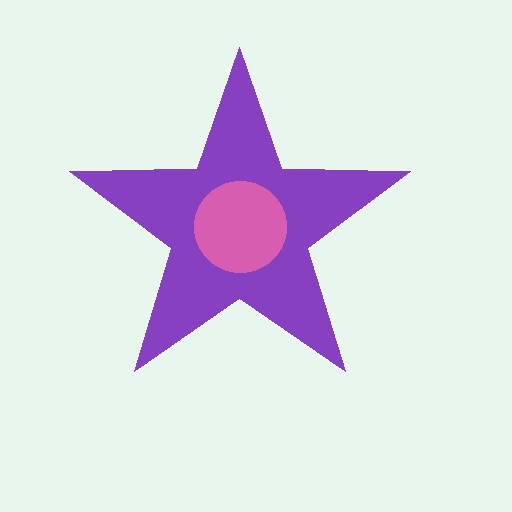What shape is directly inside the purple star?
The pink circle.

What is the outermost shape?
The purple star.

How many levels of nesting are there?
2.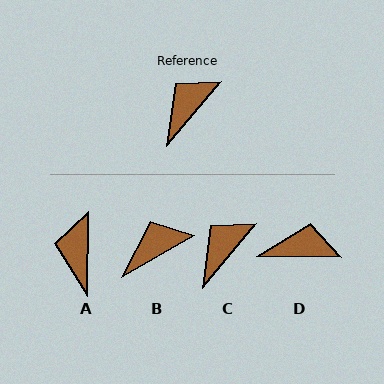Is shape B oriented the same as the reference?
No, it is off by about 20 degrees.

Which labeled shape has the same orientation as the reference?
C.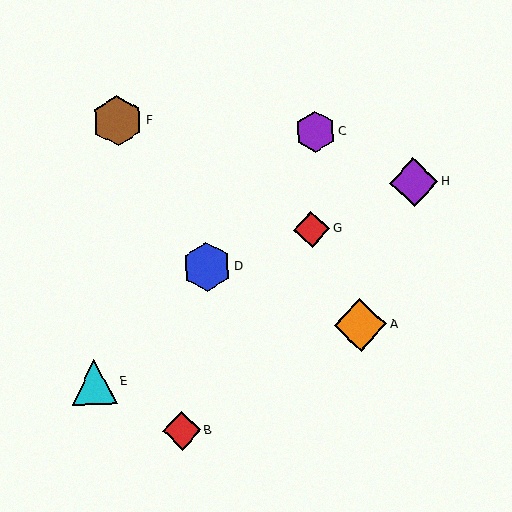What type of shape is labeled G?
Shape G is a red diamond.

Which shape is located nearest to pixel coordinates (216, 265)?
The blue hexagon (labeled D) at (207, 267) is nearest to that location.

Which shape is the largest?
The orange diamond (labeled A) is the largest.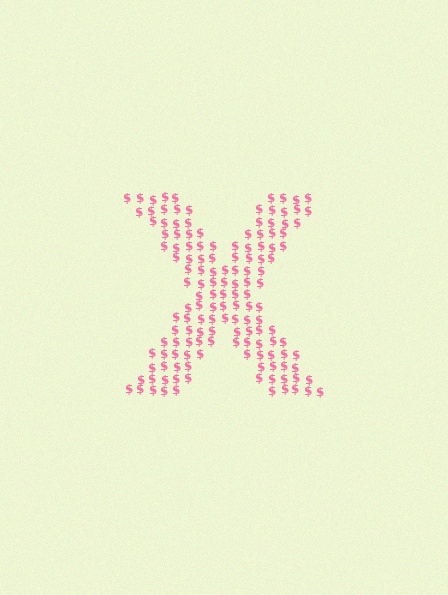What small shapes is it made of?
It is made of small dollar signs.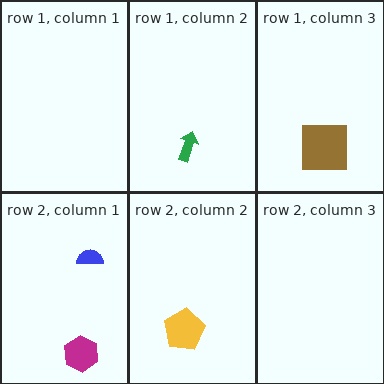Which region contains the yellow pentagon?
The row 2, column 2 region.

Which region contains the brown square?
The row 1, column 3 region.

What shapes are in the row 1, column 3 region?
The brown square.